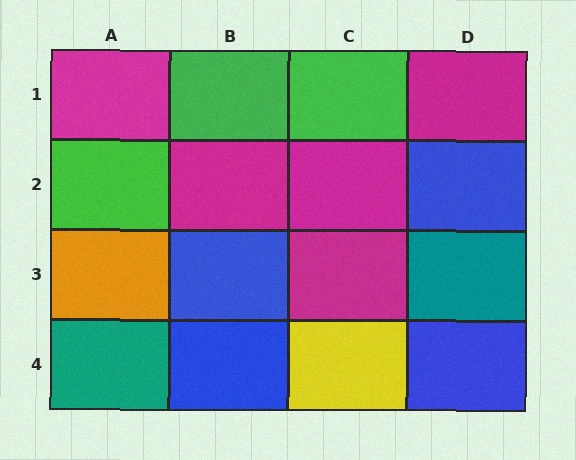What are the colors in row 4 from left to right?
Teal, blue, yellow, blue.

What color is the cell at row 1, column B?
Green.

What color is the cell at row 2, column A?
Green.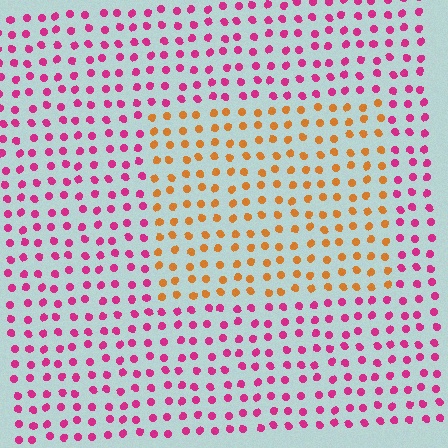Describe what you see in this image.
The image is filled with small magenta elements in a uniform arrangement. A rectangle-shaped region is visible where the elements are tinted to a slightly different hue, forming a subtle color boundary.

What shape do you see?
I see a rectangle.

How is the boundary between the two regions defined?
The boundary is defined purely by a slight shift in hue (about 62 degrees). Spacing, size, and orientation are identical on both sides.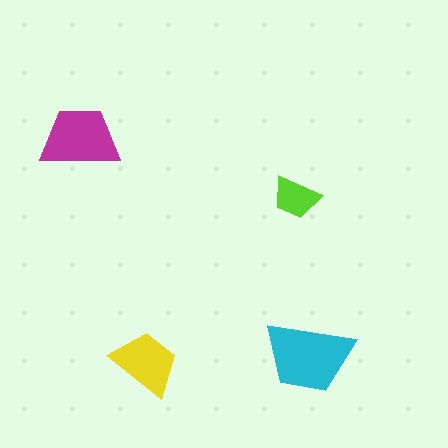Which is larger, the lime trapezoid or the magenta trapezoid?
The magenta one.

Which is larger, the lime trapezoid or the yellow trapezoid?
The yellow one.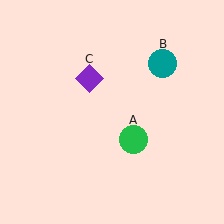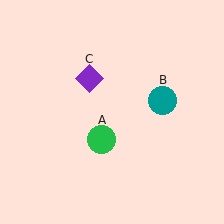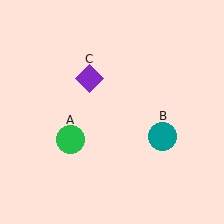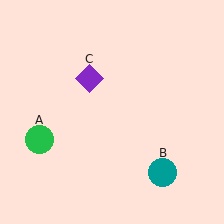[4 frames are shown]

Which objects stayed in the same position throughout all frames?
Purple diamond (object C) remained stationary.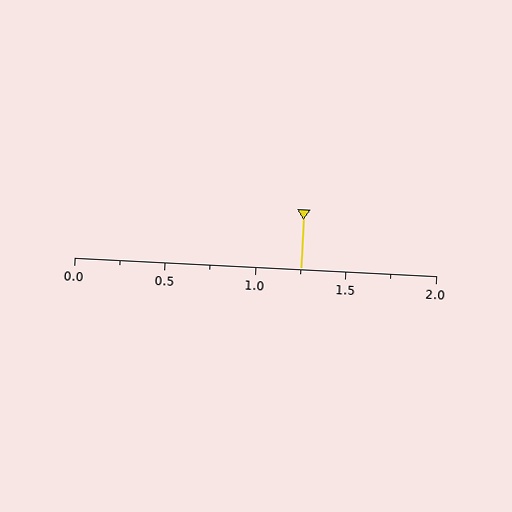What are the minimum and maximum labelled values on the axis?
The axis runs from 0.0 to 2.0.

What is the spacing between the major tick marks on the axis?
The major ticks are spaced 0.5 apart.